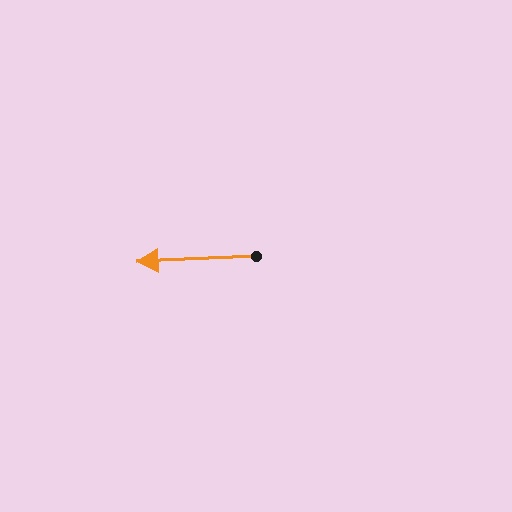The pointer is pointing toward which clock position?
Roughly 9 o'clock.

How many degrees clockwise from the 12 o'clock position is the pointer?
Approximately 267 degrees.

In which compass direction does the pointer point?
West.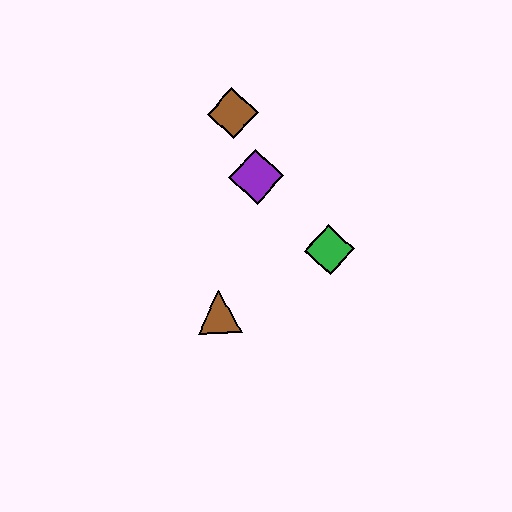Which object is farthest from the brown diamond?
The brown triangle is farthest from the brown diamond.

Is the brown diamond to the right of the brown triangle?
Yes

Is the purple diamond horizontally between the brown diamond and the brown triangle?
No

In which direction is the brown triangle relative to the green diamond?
The brown triangle is to the left of the green diamond.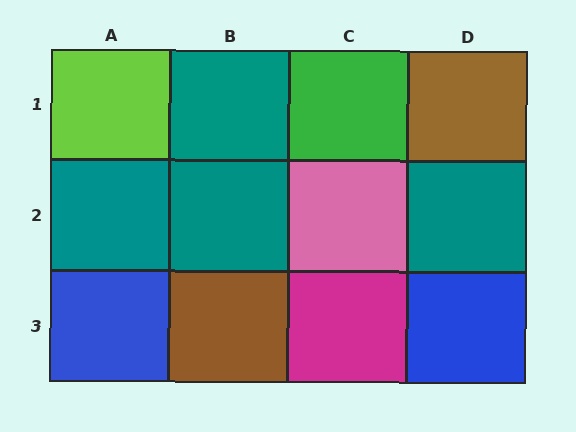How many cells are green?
1 cell is green.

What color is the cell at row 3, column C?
Magenta.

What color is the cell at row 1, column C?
Green.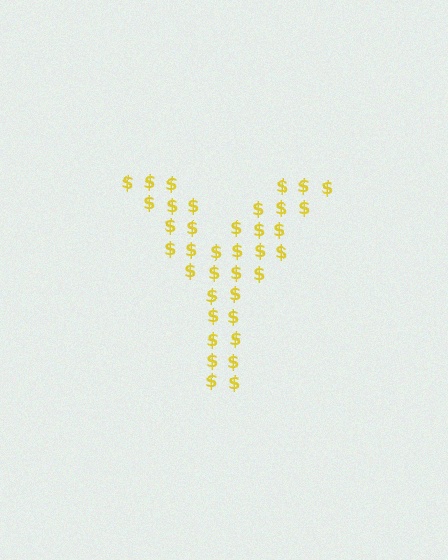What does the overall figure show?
The overall figure shows the letter Y.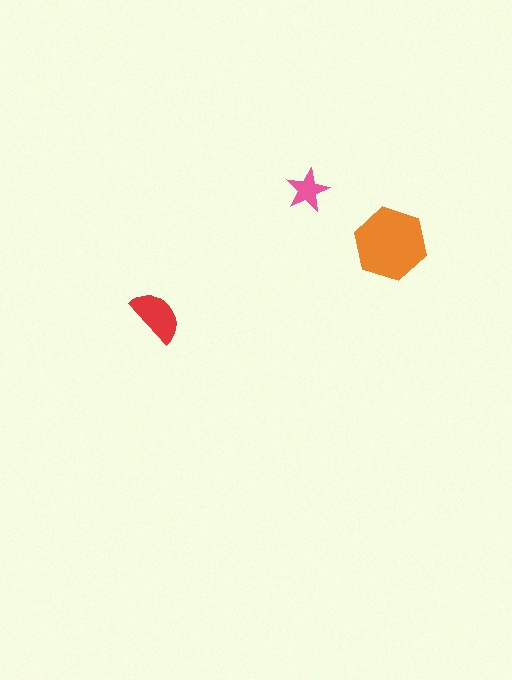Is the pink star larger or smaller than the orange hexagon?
Smaller.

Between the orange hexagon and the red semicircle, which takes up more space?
The orange hexagon.